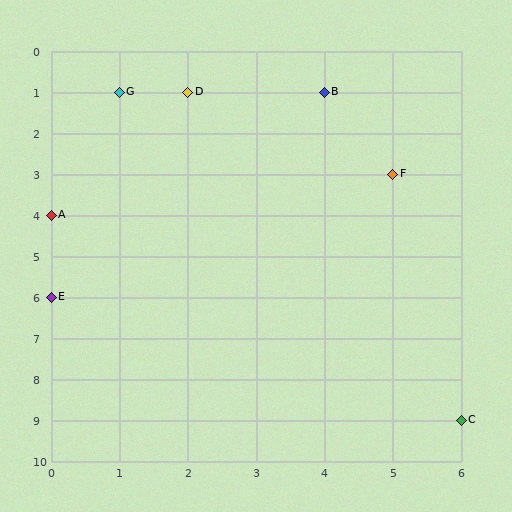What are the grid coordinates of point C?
Point C is at grid coordinates (6, 9).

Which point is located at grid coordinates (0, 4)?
Point A is at (0, 4).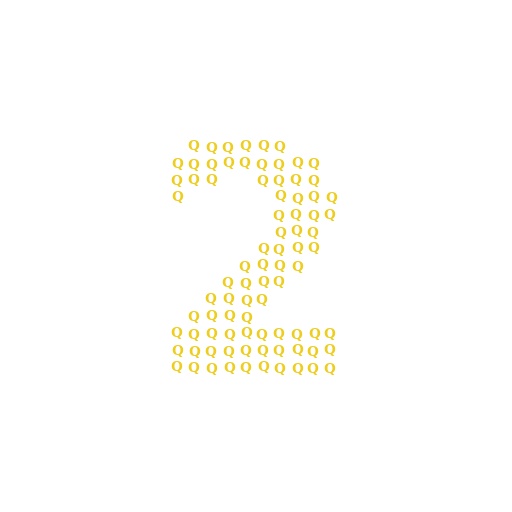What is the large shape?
The large shape is the digit 2.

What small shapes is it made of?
It is made of small letter Q's.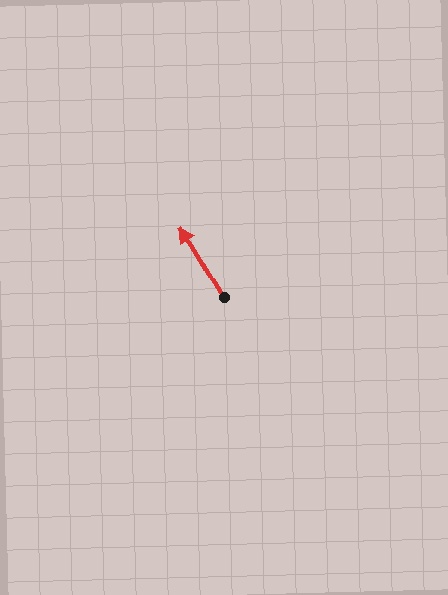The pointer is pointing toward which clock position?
Roughly 11 o'clock.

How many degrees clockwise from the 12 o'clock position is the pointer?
Approximately 329 degrees.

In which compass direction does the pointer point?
Northwest.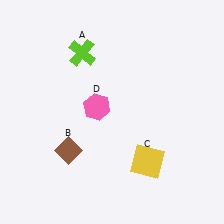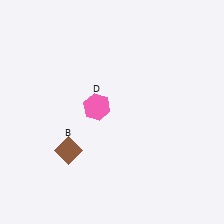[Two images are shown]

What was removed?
The yellow square (C), the lime cross (A) were removed in Image 2.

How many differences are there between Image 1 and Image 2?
There are 2 differences between the two images.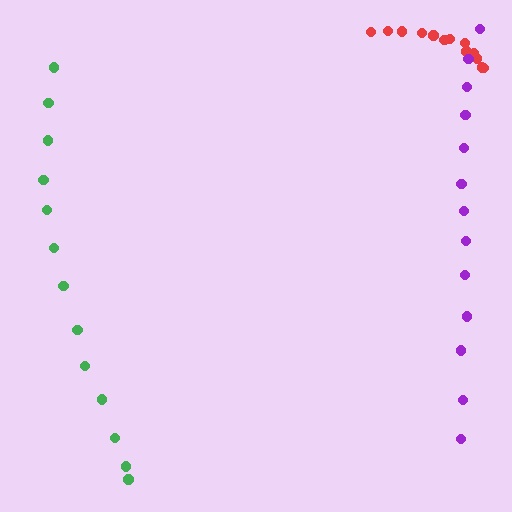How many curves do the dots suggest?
There are 3 distinct paths.